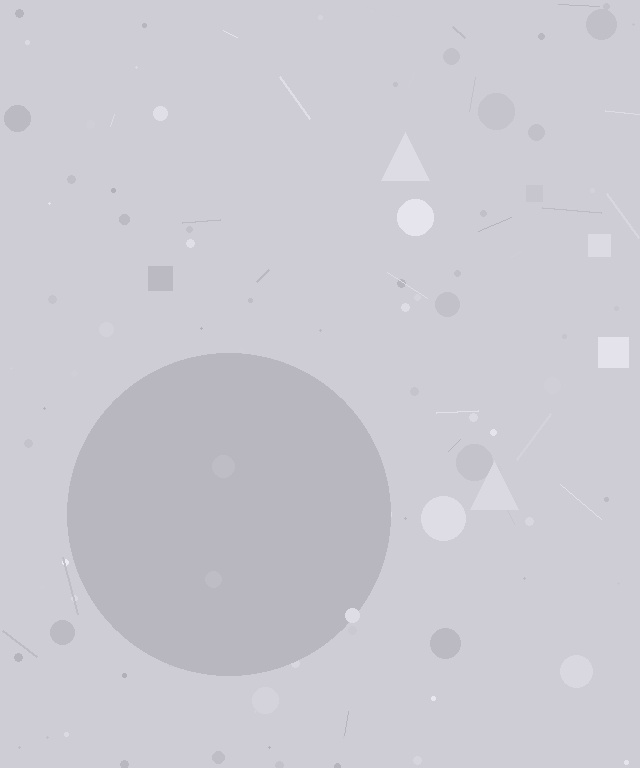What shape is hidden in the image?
A circle is hidden in the image.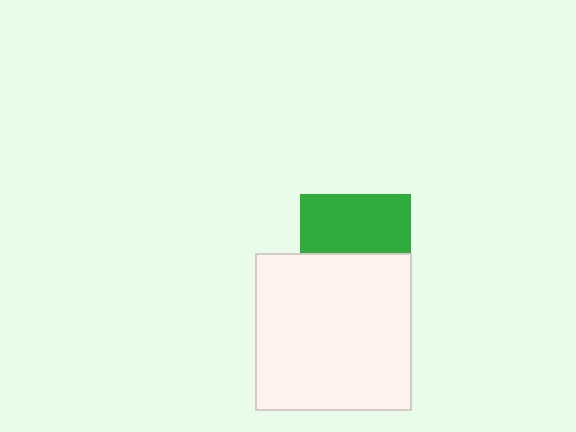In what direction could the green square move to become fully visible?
The green square could move up. That would shift it out from behind the white square entirely.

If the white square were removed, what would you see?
You would see the complete green square.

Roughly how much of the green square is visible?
About half of it is visible (roughly 54%).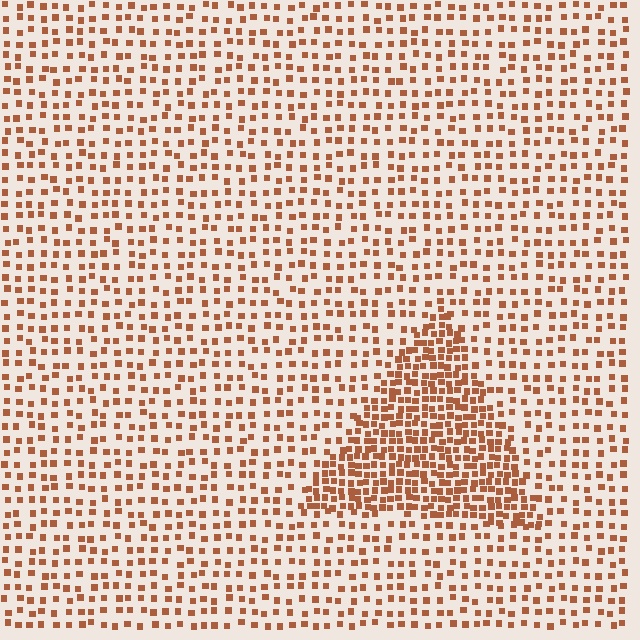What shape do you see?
I see a triangle.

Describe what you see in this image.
The image contains small brown elements arranged at two different densities. A triangle-shaped region is visible where the elements are more densely packed than the surrounding area.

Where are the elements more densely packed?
The elements are more densely packed inside the triangle boundary.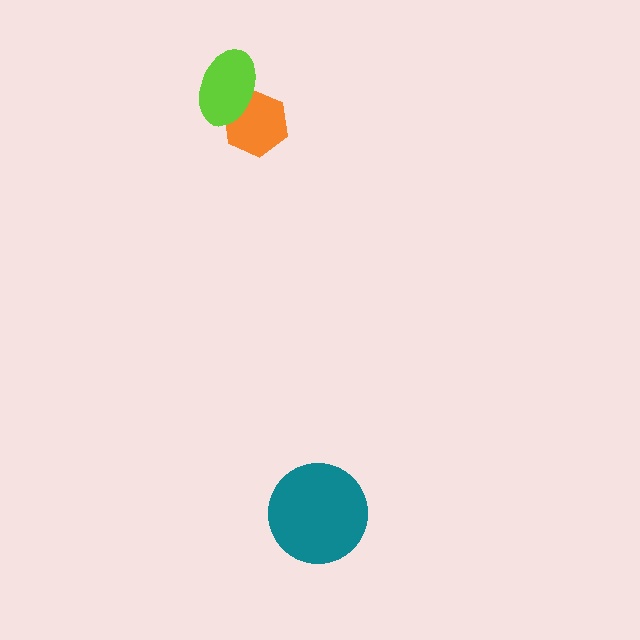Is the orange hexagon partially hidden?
Yes, it is partially covered by another shape.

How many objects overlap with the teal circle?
0 objects overlap with the teal circle.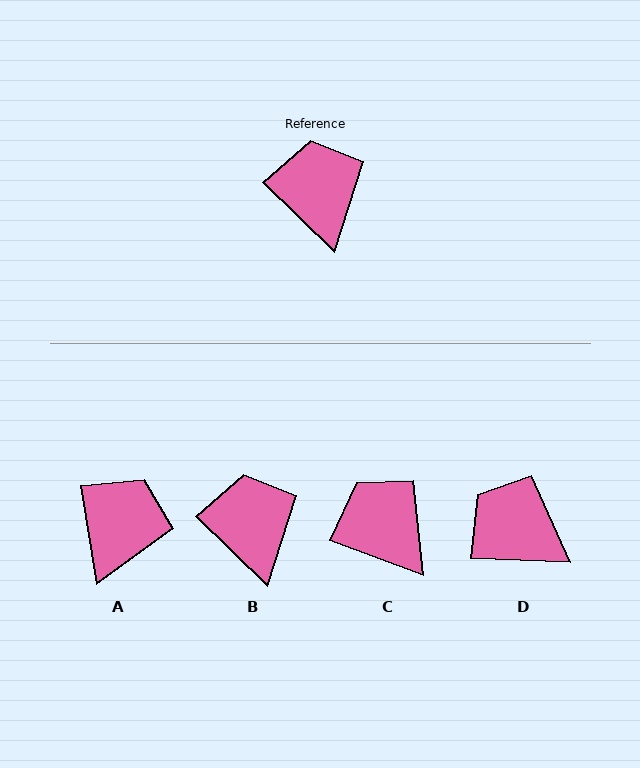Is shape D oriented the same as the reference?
No, it is off by about 42 degrees.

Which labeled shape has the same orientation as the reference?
B.